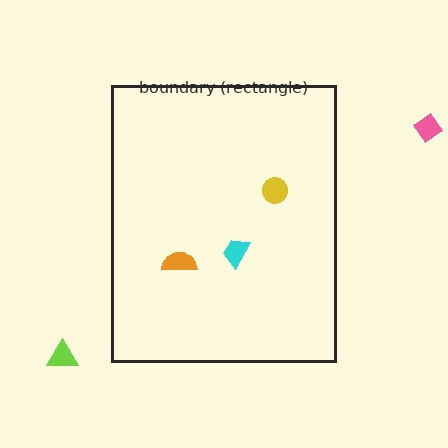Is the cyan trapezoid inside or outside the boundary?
Inside.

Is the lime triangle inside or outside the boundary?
Outside.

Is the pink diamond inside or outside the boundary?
Outside.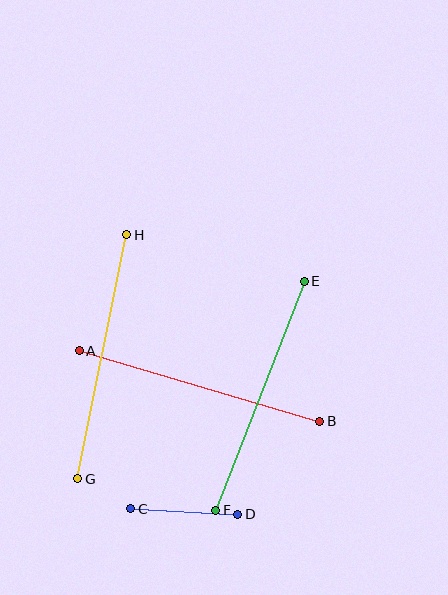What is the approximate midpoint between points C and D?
The midpoint is at approximately (184, 512) pixels.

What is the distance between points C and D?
The distance is approximately 107 pixels.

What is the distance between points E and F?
The distance is approximately 245 pixels.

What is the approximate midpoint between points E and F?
The midpoint is at approximately (260, 396) pixels.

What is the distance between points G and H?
The distance is approximately 249 pixels.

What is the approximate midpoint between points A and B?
The midpoint is at approximately (200, 386) pixels.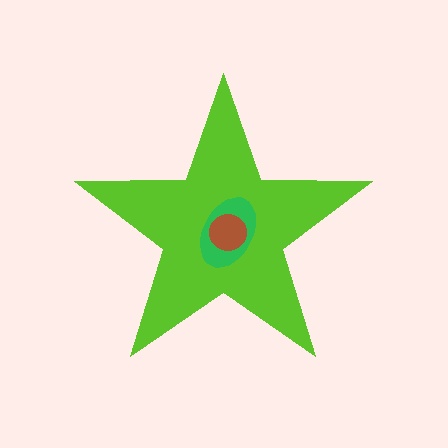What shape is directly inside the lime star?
The green ellipse.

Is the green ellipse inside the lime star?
Yes.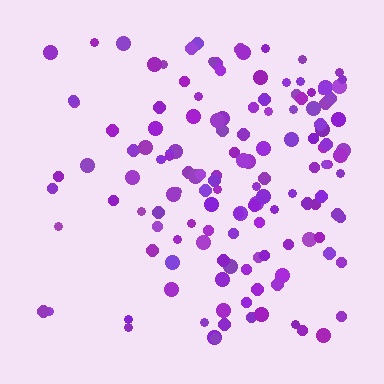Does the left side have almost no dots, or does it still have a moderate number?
Still a moderate number, just noticeably fewer than the right.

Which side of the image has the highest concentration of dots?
The right.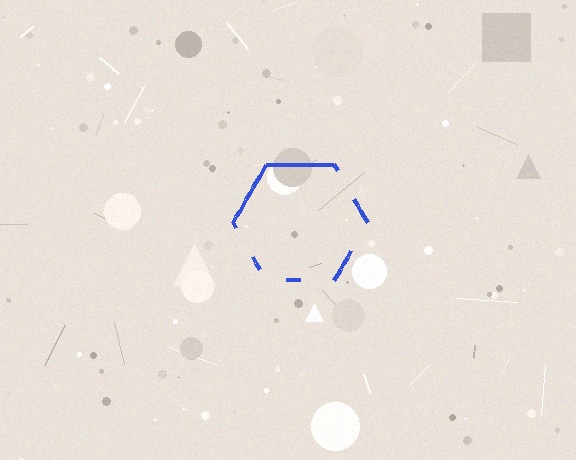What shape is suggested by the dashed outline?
The dashed outline suggests a hexagon.